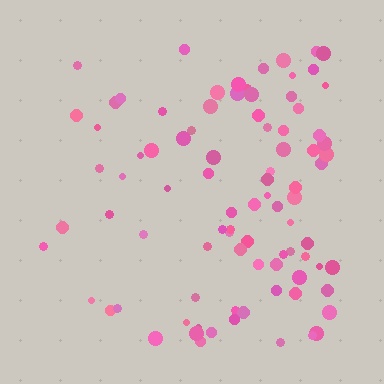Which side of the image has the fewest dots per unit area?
The left.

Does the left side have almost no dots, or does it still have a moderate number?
Still a moderate number, just noticeably fewer than the right.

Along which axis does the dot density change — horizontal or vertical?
Horizontal.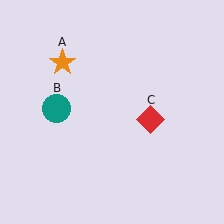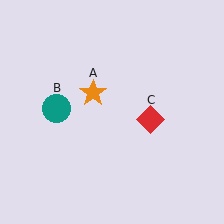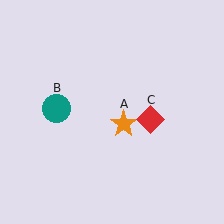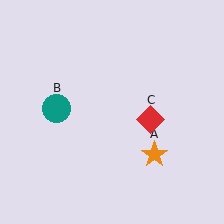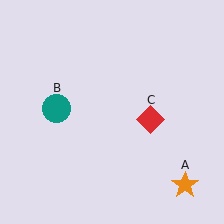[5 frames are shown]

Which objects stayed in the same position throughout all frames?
Teal circle (object B) and red diamond (object C) remained stationary.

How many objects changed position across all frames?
1 object changed position: orange star (object A).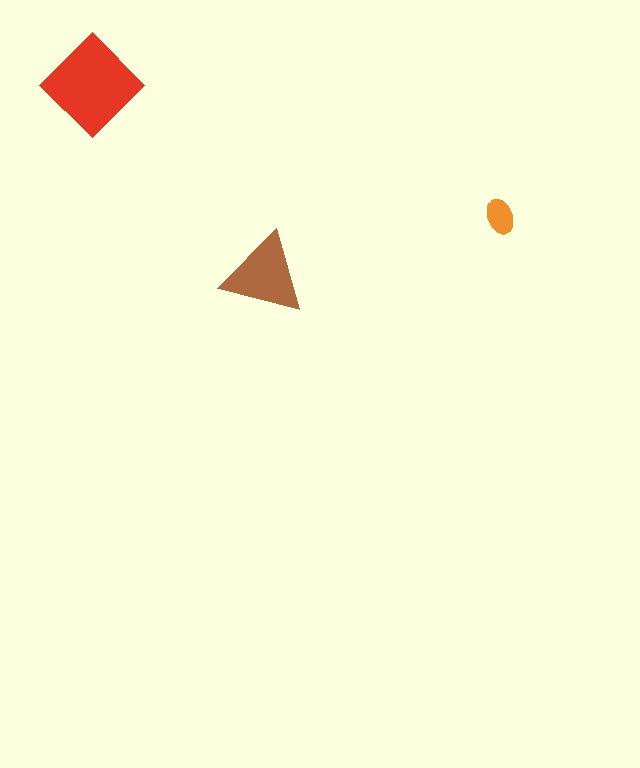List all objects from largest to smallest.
The red diamond, the brown triangle, the orange ellipse.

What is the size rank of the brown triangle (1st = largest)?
2nd.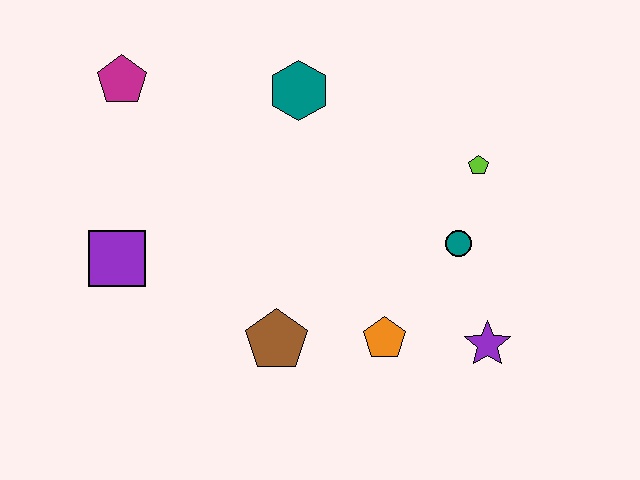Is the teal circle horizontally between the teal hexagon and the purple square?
No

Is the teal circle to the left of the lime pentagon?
Yes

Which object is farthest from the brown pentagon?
The magenta pentagon is farthest from the brown pentagon.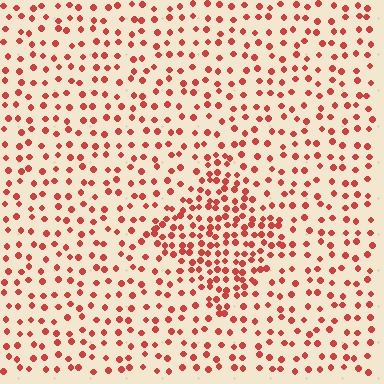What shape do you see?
I see a diamond.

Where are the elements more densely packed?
The elements are more densely packed inside the diamond boundary.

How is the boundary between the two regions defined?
The boundary is defined by a change in element density (approximately 2.0x ratio). All elements are the same color, size, and shape.